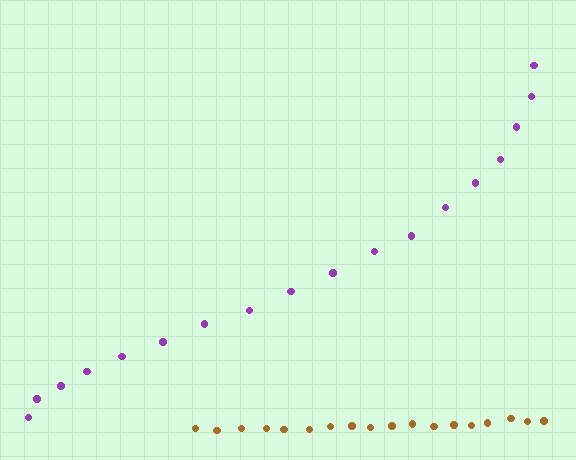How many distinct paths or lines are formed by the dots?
There are 2 distinct paths.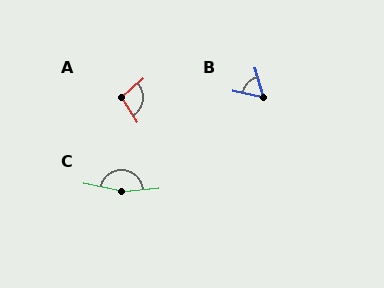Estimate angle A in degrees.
Approximately 99 degrees.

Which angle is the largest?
C, at approximately 163 degrees.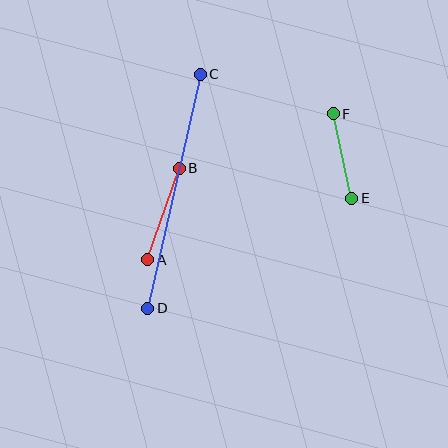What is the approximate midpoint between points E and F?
The midpoint is at approximately (343, 156) pixels.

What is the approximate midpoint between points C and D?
The midpoint is at approximately (174, 191) pixels.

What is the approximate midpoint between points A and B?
The midpoint is at approximately (164, 214) pixels.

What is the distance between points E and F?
The distance is approximately 87 pixels.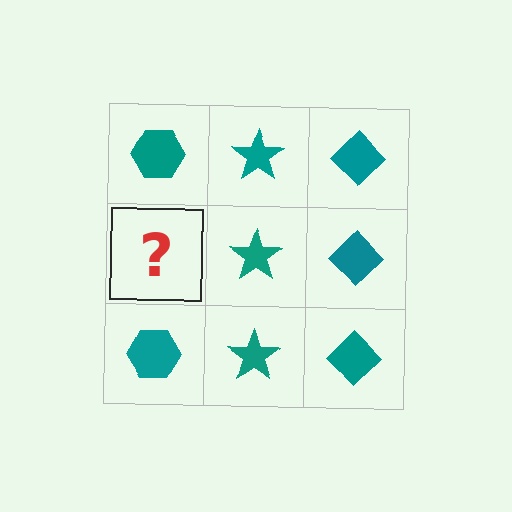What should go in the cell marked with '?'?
The missing cell should contain a teal hexagon.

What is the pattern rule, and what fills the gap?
The rule is that each column has a consistent shape. The gap should be filled with a teal hexagon.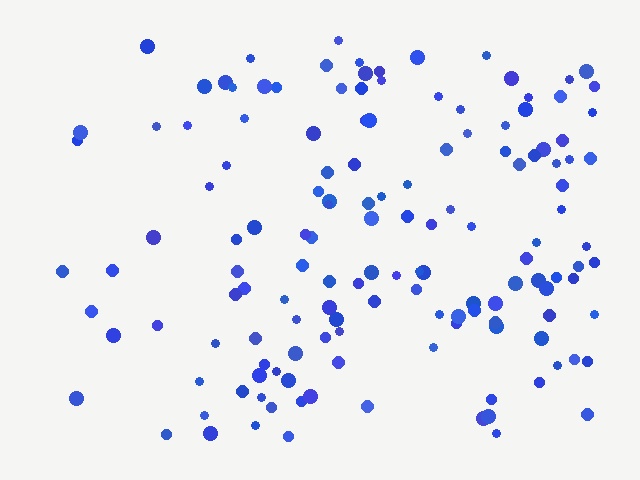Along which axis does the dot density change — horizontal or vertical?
Horizontal.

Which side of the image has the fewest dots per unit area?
The left.